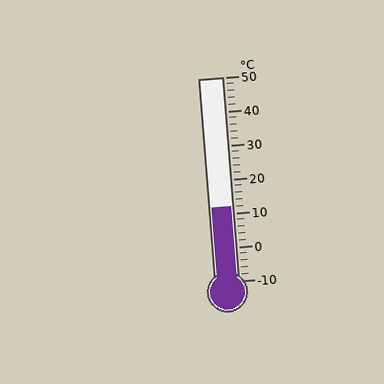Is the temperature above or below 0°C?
The temperature is above 0°C.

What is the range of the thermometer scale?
The thermometer scale ranges from -10°C to 50°C.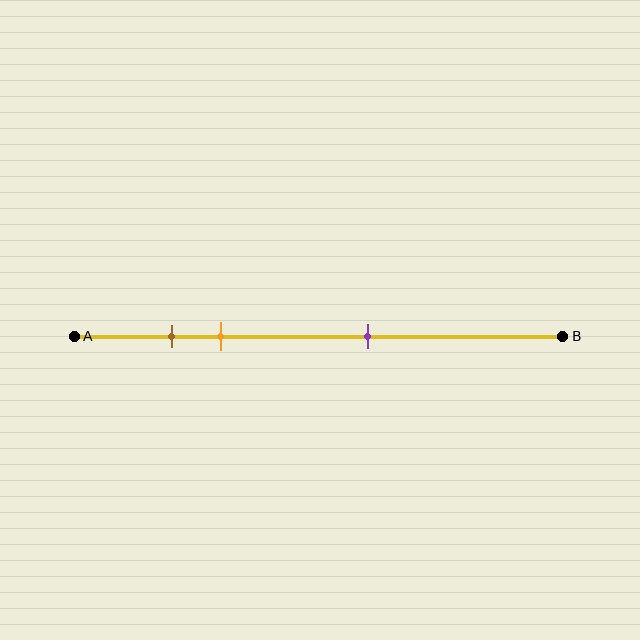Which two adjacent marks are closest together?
The brown and orange marks are the closest adjacent pair.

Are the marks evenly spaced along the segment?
No, the marks are not evenly spaced.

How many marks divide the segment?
There are 3 marks dividing the segment.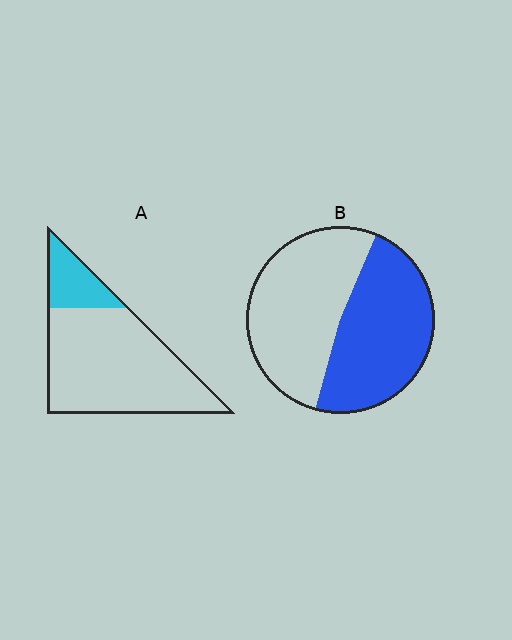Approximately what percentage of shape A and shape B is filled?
A is approximately 20% and B is approximately 50%.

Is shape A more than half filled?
No.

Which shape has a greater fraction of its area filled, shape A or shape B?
Shape B.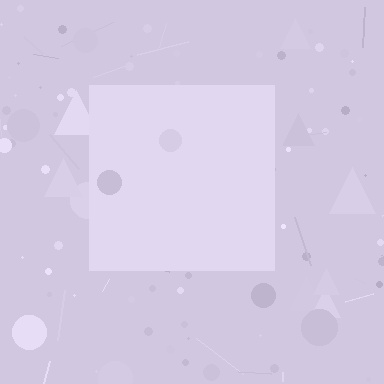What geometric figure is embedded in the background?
A square is embedded in the background.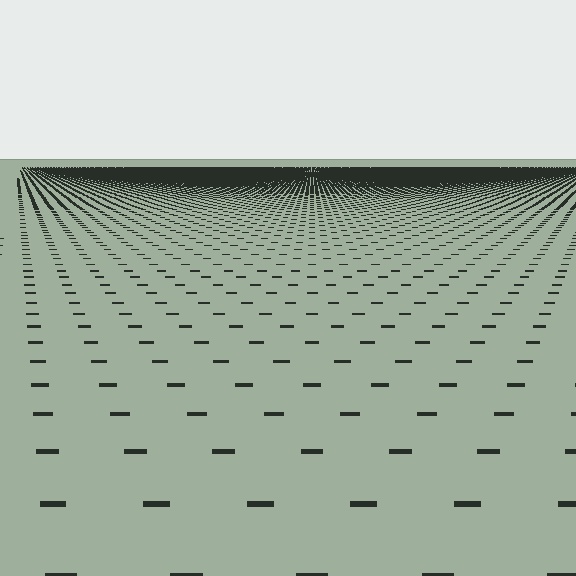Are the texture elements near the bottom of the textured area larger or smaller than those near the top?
Larger. Near the bottom, elements are closer to the viewer and appear at a bigger on-screen size.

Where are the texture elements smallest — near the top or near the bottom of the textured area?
Near the top.